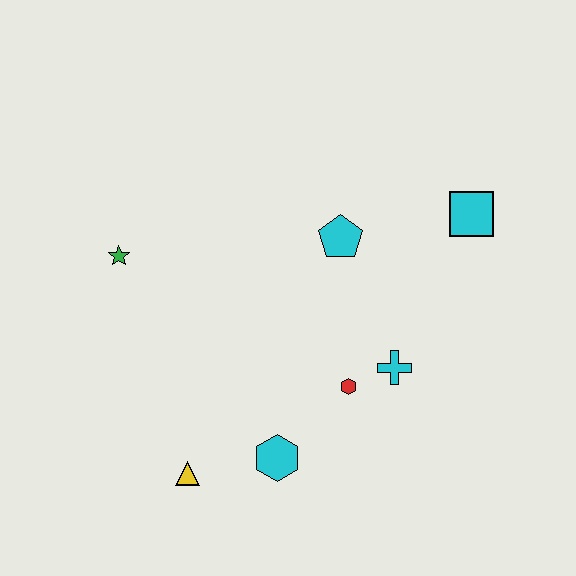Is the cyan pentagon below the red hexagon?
No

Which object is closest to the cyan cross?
The red hexagon is closest to the cyan cross.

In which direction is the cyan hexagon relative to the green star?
The cyan hexagon is below the green star.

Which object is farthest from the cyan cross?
The green star is farthest from the cyan cross.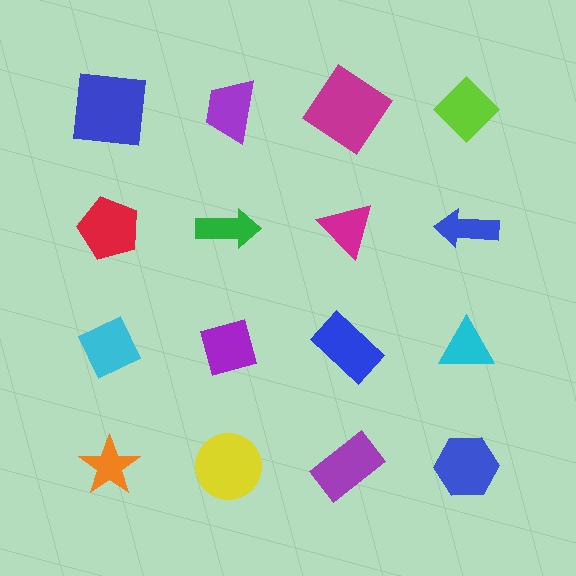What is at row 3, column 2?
A purple square.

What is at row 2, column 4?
A blue arrow.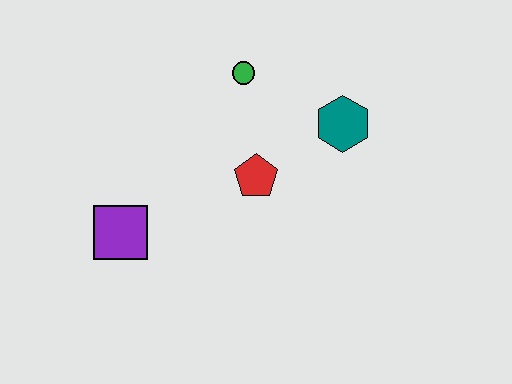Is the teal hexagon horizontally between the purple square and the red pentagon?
No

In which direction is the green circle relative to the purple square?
The green circle is above the purple square.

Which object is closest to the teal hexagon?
The red pentagon is closest to the teal hexagon.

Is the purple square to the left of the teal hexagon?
Yes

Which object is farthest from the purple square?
The teal hexagon is farthest from the purple square.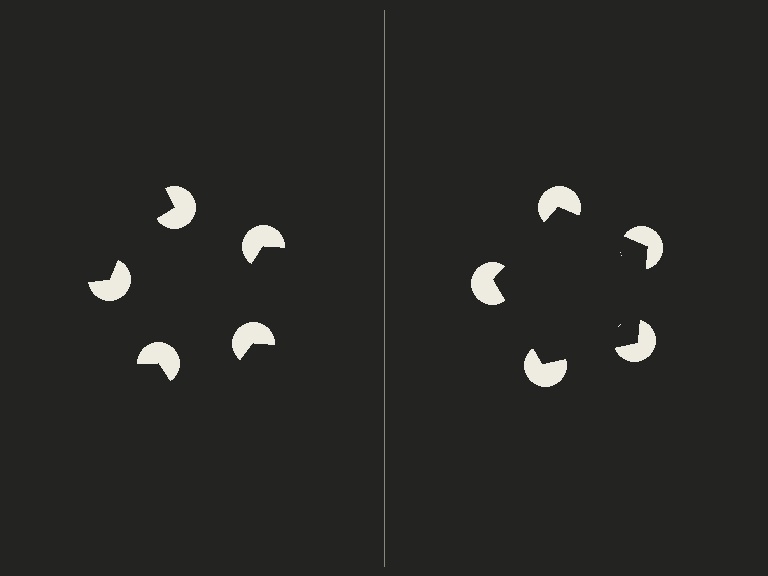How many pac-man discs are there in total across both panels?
10 — 5 on each side.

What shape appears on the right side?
An illusory pentagon.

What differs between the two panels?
The pac-man discs are positioned identically on both sides; only the wedge orientations differ. On the right they align to a pentagon; on the left they are misaligned.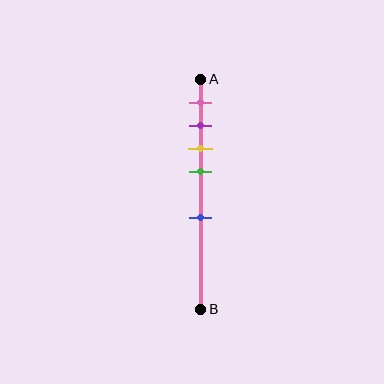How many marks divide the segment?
There are 5 marks dividing the segment.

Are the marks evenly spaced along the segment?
No, the marks are not evenly spaced.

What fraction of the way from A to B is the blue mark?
The blue mark is approximately 60% (0.6) of the way from A to B.